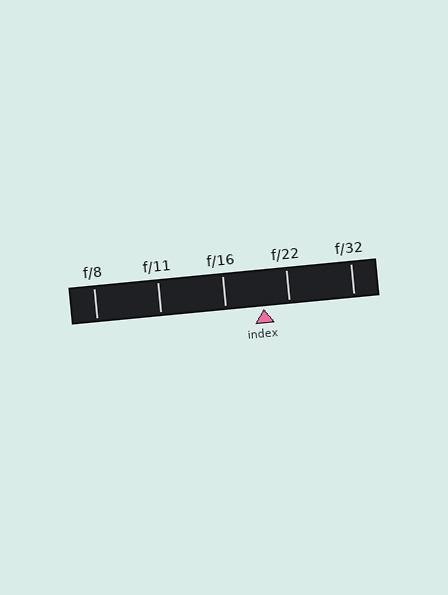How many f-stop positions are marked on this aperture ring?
There are 5 f-stop positions marked.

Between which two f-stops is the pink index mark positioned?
The index mark is between f/16 and f/22.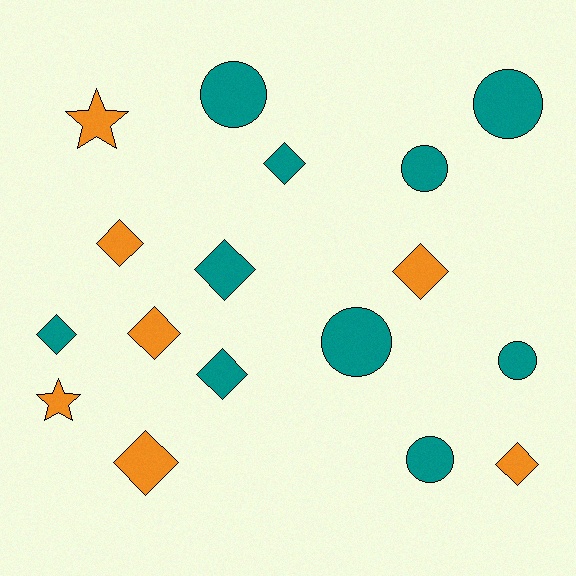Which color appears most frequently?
Teal, with 10 objects.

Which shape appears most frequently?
Diamond, with 9 objects.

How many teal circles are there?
There are 6 teal circles.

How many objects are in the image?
There are 17 objects.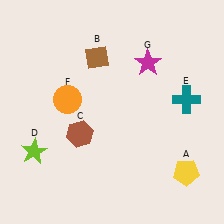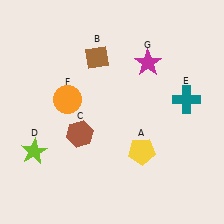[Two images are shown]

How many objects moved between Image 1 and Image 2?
1 object moved between the two images.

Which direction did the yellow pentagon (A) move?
The yellow pentagon (A) moved left.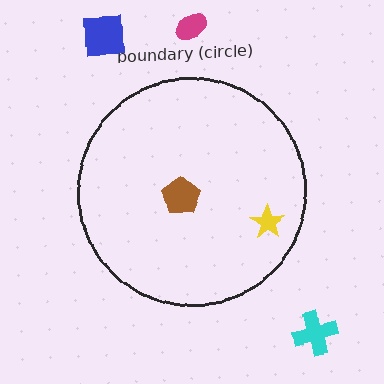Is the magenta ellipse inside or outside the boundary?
Outside.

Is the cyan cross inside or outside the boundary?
Outside.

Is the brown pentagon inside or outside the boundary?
Inside.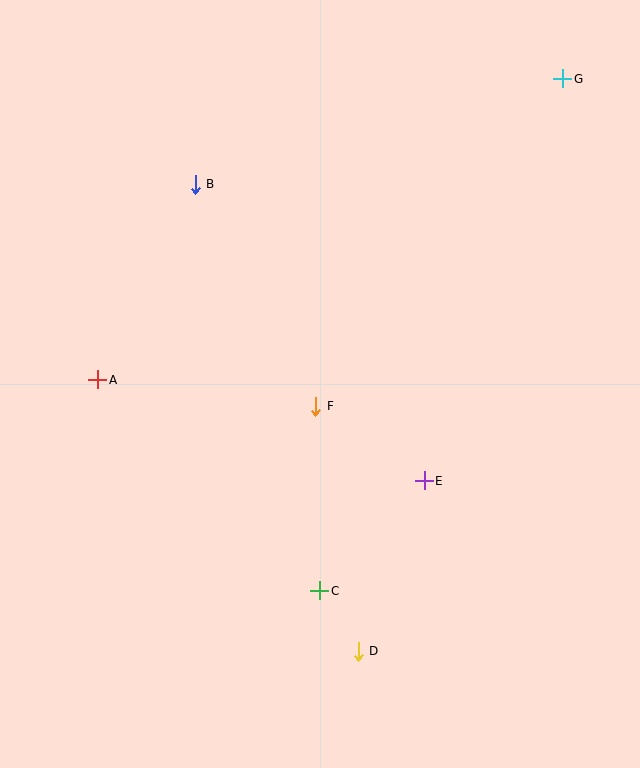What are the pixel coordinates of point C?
Point C is at (320, 591).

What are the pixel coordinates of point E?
Point E is at (424, 481).